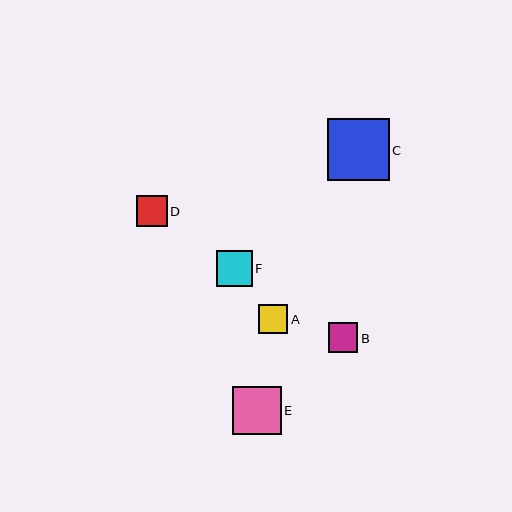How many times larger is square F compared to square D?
Square F is approximately 1.2 times the size of square D.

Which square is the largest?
Square C is the largest with a size of approximately 62 pixels.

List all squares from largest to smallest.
From largest to smallest: C, E, F, D, B, A.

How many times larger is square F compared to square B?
Square F is approximately 1.2 times the size of square B.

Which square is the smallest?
Square A is the smallest with a size of approximately 29 pixels.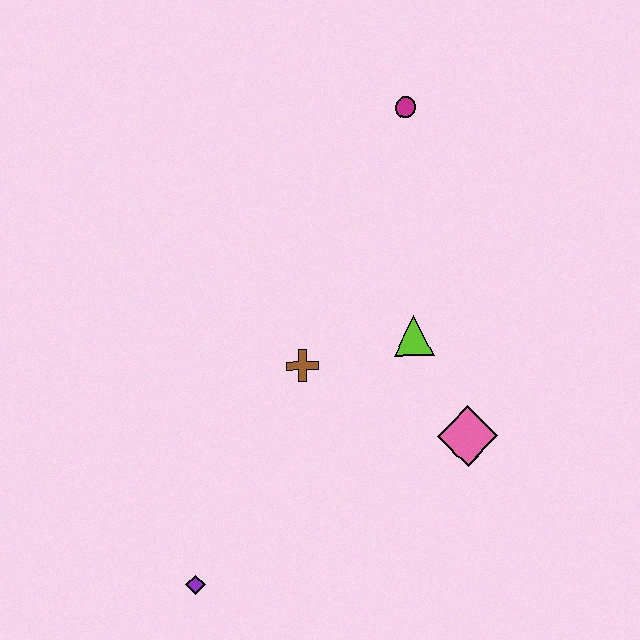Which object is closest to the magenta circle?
The lime triangle is closest to the magenta circle.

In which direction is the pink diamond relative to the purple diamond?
The pink diamond is to the right of the purple diamond.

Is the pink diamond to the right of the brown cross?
Yes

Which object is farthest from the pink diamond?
The magenta circle is farthest from the pink diamond.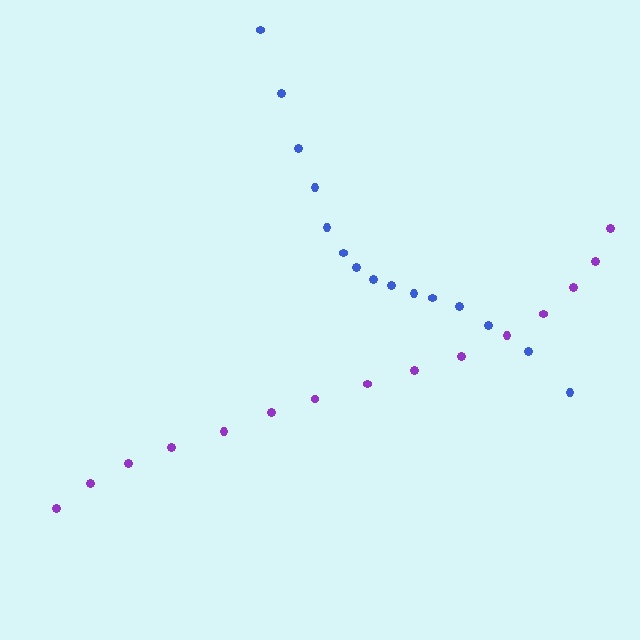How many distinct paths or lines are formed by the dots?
There are 2 distinct paths.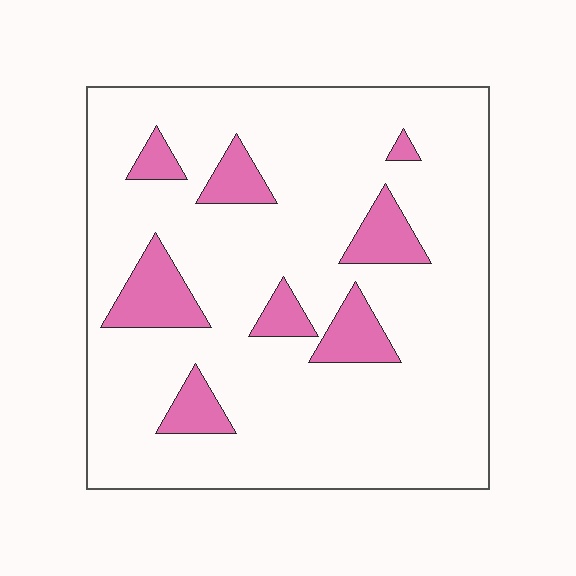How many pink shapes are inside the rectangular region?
8.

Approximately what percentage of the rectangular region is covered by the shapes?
Approximately 15%.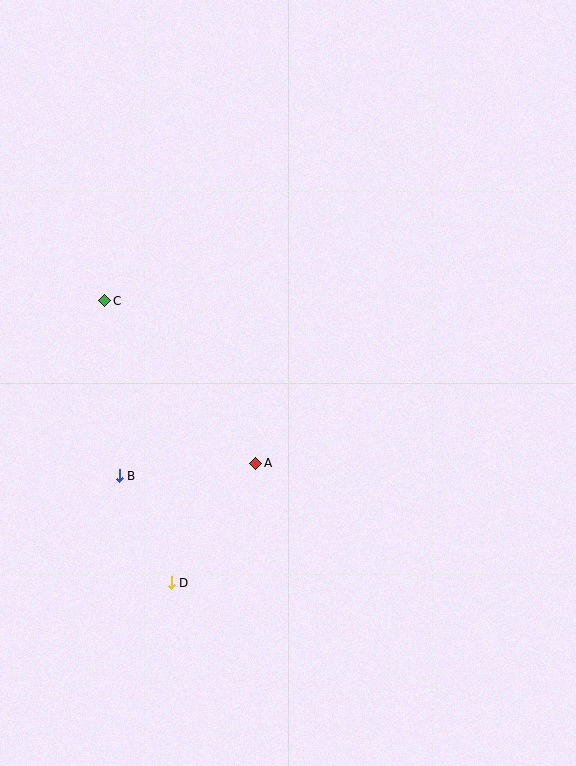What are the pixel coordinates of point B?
Point B is at (119, 476).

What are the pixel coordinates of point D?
Point D is at (171, 583).